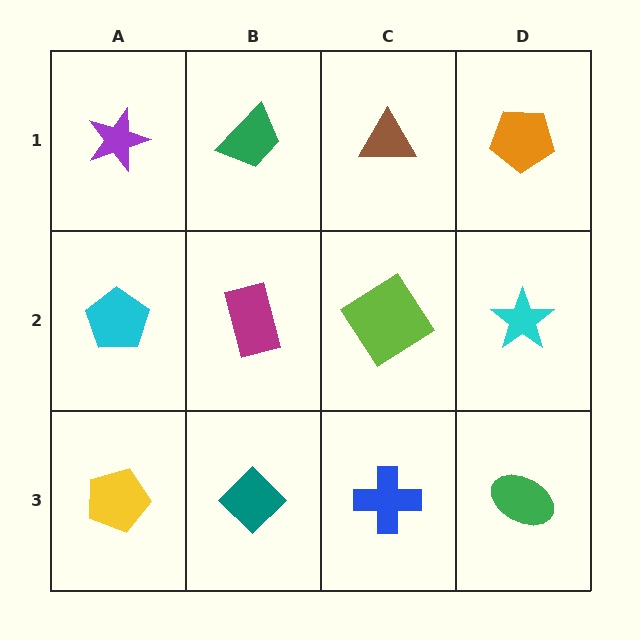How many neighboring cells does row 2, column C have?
4.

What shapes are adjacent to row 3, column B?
A magenta rectangle (row 2, column B), a yellow pentagon (row 3, column A), a blue cross (row 3, column C).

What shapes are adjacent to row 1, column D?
A cyan star (row 2, column D), a brown triangle (row 1, column C).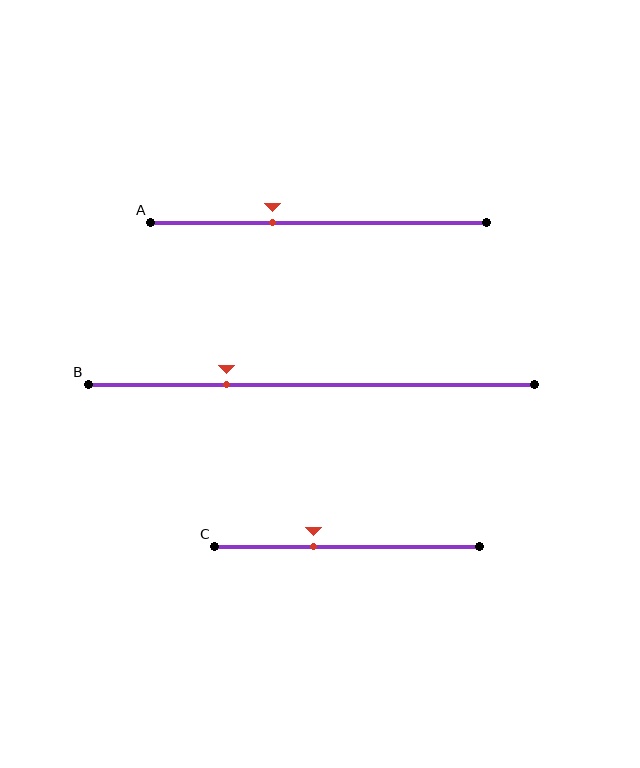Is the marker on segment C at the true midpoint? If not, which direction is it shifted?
No, the marker on segment C is shifted to the left by about 13% of the segment length.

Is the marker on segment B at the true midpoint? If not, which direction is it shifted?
No, the marker on segment B is shifted to the left by about 19% of the segment length.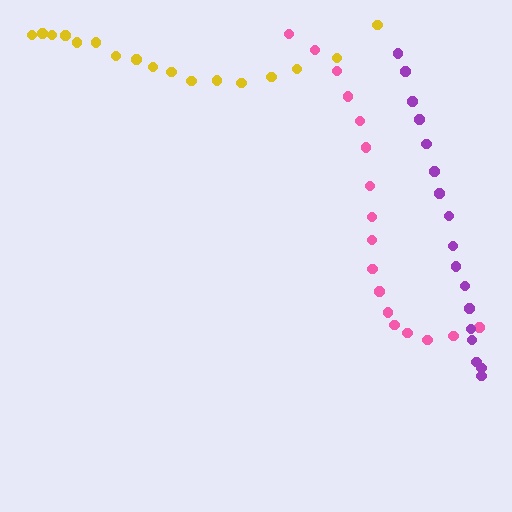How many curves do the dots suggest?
There are 3 distinct paths.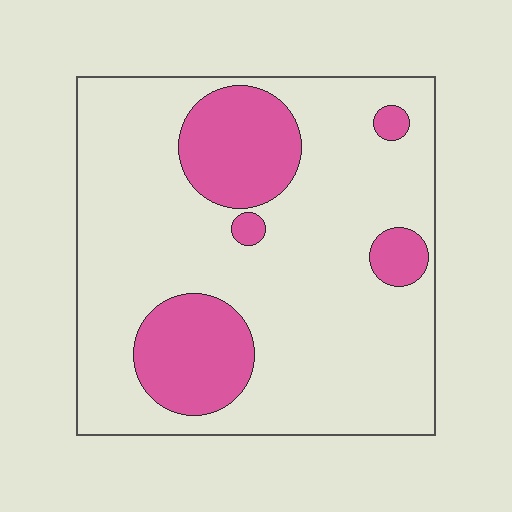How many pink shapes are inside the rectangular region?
5.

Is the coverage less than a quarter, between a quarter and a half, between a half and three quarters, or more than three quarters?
Less than a quarter.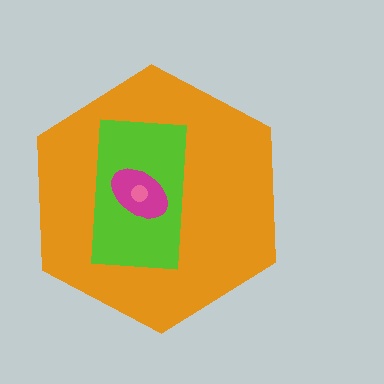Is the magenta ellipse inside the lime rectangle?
Yes.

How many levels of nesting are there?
4.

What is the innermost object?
The pink circle.